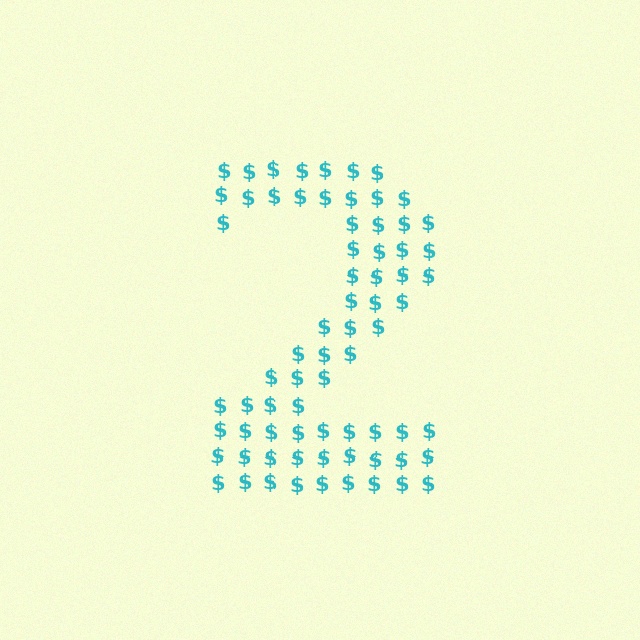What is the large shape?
The large shape is the digit 2.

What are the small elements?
The small elements are dollar signs.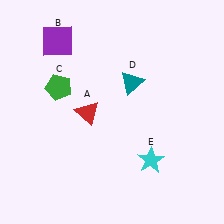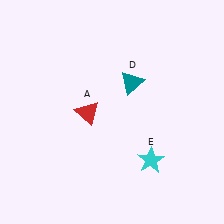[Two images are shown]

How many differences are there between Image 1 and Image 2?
There are 2 differences between the two images.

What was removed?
The green pentagon (C), the purple square (B) were removed in Image 2.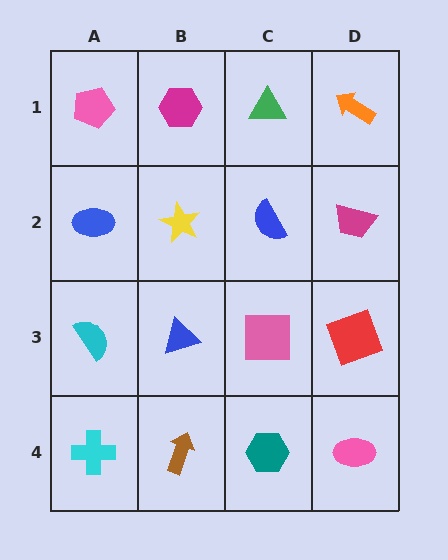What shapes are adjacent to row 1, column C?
A blue semicircle (row 2, column C), a magenta hexagon (row 1, column B), an orange arrow (row 1, column D).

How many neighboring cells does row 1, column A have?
2.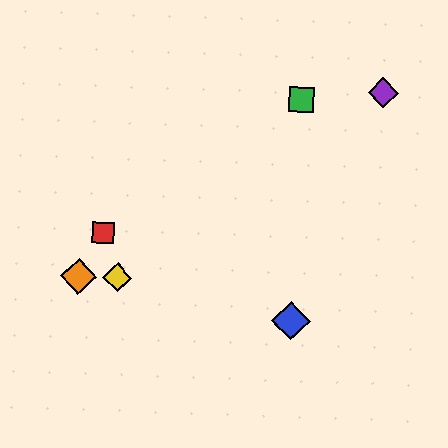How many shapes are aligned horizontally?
2 shapes (the yellow diamond, the orange diamond) are aligned horizontally.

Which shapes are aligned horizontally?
The yellow diamond, the orange diamond are aligned horizontally.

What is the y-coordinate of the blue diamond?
The blue diamond is at y≈321.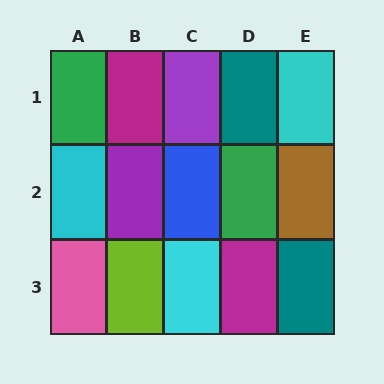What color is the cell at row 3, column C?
Cyan.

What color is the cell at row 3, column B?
Lime.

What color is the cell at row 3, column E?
Teal.